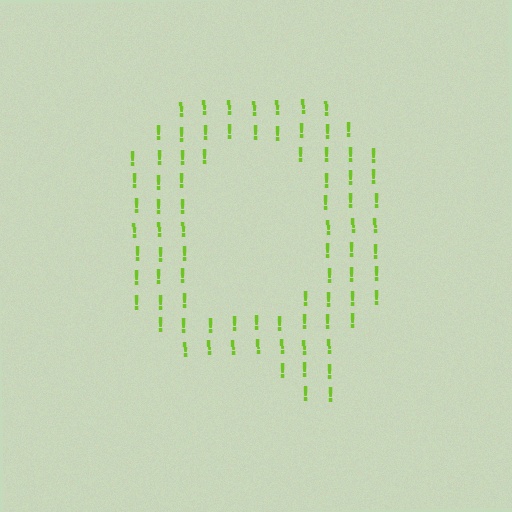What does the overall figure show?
The overall figure shows the letter Q.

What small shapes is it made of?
It is made of small exclamation marks.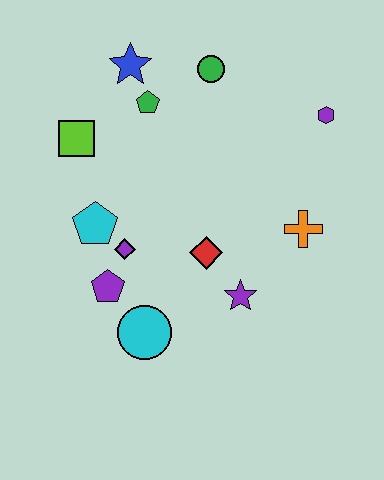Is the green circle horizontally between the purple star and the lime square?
Yes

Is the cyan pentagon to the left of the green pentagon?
Yes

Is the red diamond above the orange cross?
No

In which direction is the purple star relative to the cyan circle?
The purple star is to the right of the cyan circle.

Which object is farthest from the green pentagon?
The cyan circle is farthest from the green pentagon.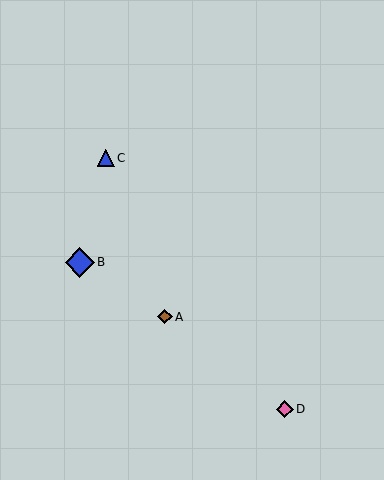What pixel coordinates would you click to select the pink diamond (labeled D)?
Click at (285, 409) to select the pink diamond D.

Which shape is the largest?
The blue diamond (labeled B) is the largest.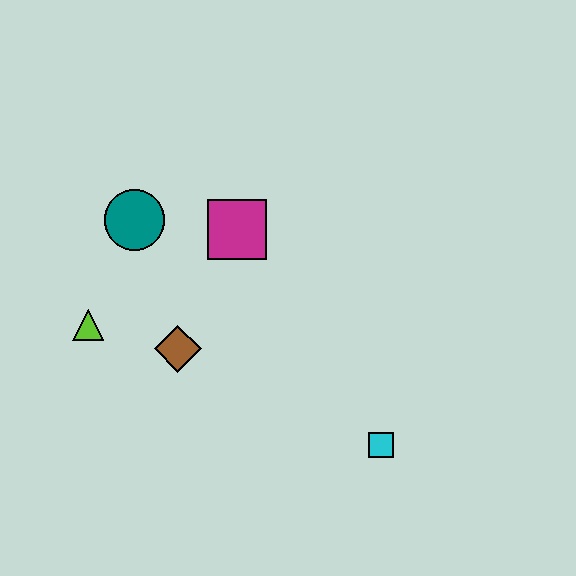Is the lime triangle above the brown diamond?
Yes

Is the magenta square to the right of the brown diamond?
Yes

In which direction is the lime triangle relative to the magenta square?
The lime triangle is to the left of the magenta square.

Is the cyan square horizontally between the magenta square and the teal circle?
No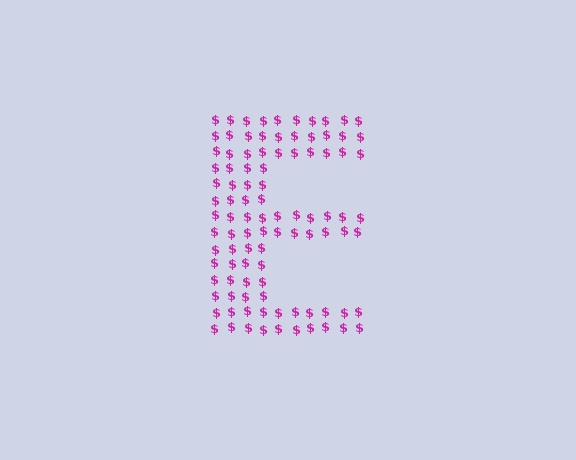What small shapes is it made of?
It is made of small dollar signs.